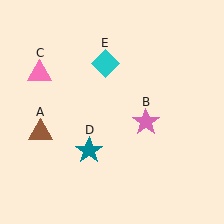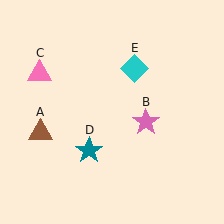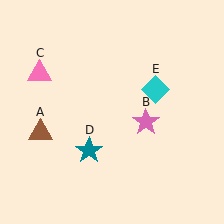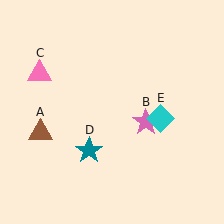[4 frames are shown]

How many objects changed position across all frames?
1 object changed position: cyan diamond (object E).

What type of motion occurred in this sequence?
The cyan diamond (object E) rotated clockwise around the center of the scene.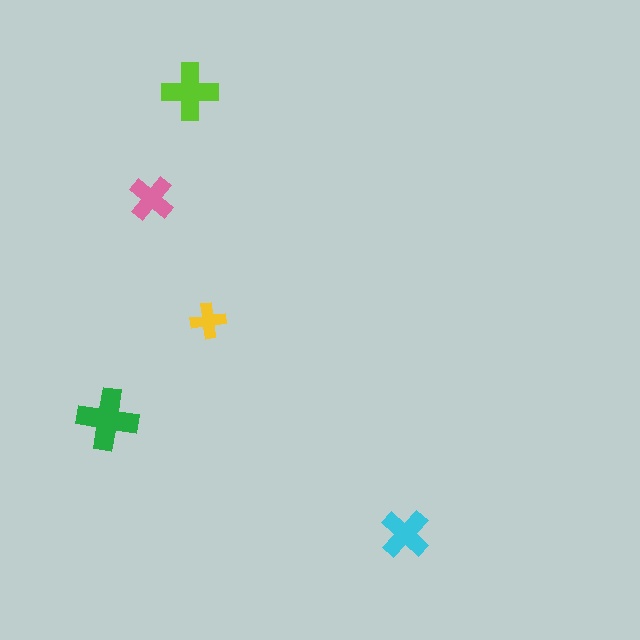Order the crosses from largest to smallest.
the green one, the lime one, the cyan one, the pink one, the yellow one.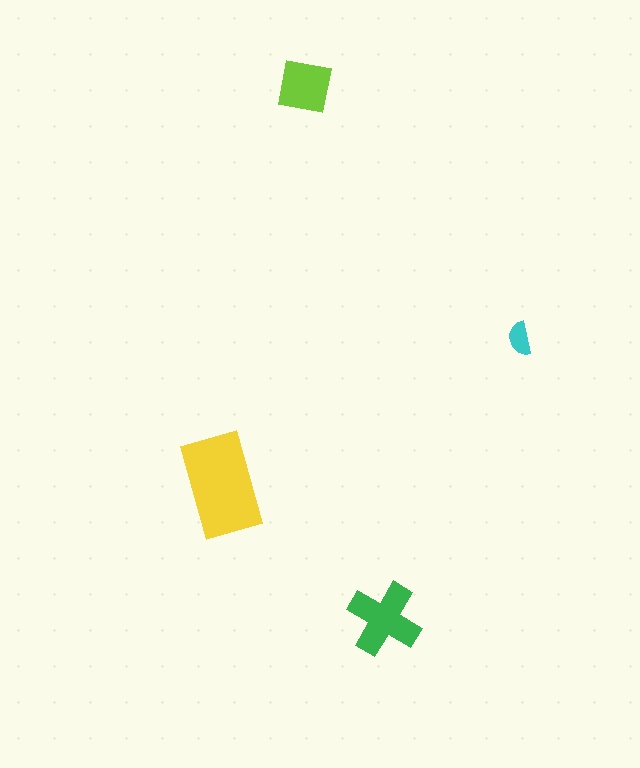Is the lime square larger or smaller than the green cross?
Smaller.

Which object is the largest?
The yellow rectangle.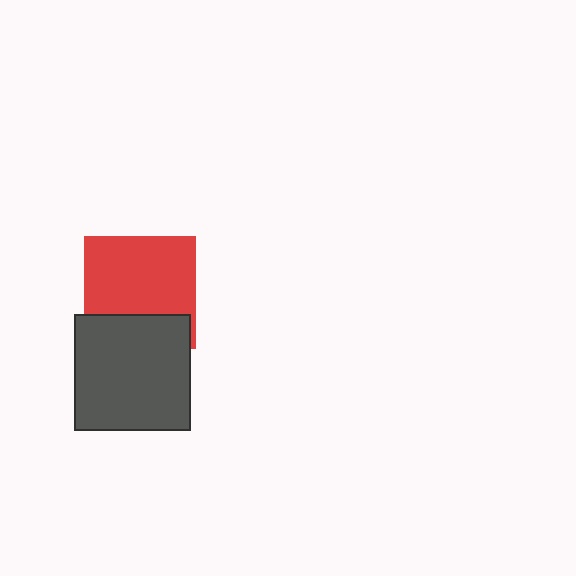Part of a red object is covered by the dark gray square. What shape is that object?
It is a square.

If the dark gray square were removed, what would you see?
You would see the complete red square.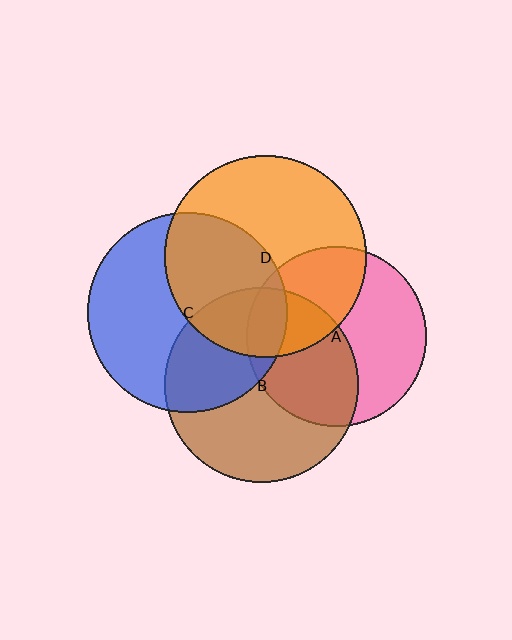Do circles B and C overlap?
Yes.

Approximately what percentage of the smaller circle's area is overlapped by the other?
Approximately 40%.